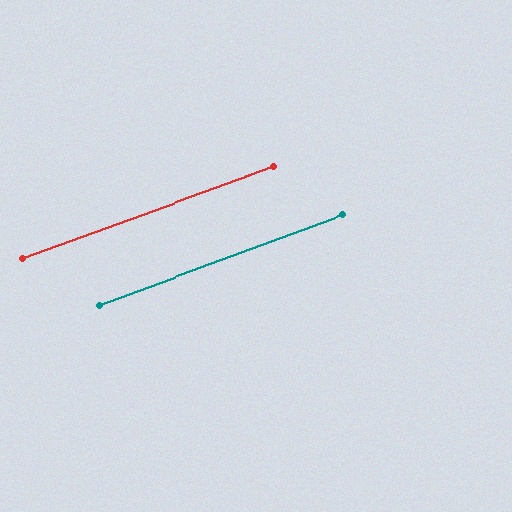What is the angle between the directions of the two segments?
Approximately 0 degrees.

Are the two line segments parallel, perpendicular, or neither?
Parallel — their directions differ by only 0.3°.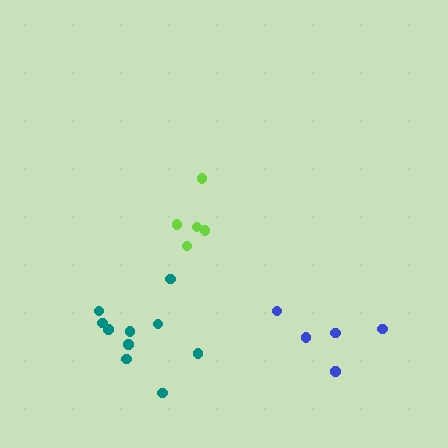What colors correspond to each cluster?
The clusters are colored: lime, blue, teal.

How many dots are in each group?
Group 1: 5 dots, Group 2: 5 dots, Group 3: 10 dots (20 total).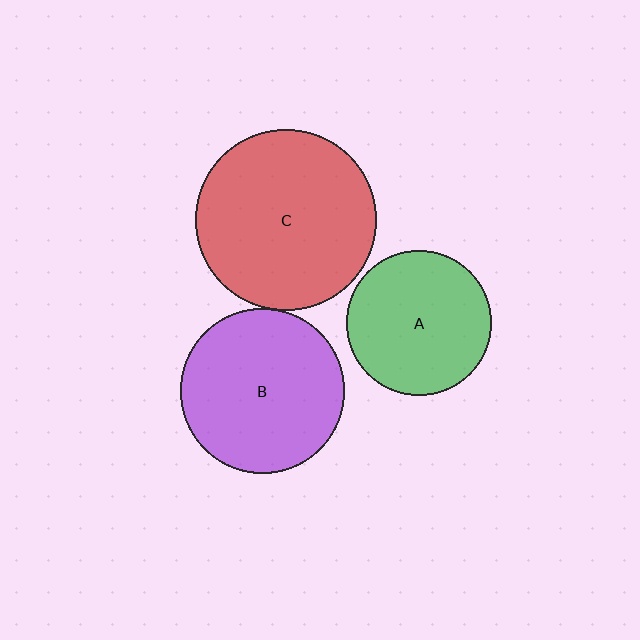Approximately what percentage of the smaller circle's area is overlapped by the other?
Approximately 5%.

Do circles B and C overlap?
Yes.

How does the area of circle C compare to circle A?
Approximately 1.6 times.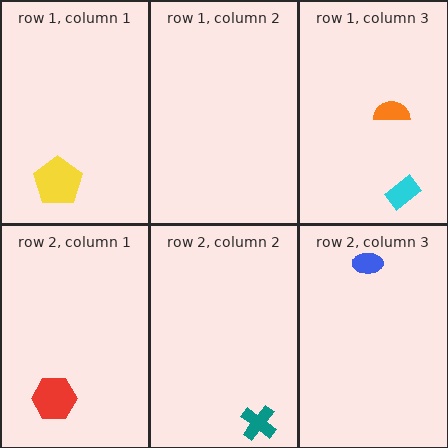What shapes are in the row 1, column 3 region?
The orange semicircle, the cyan rectangle.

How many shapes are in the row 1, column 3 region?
2.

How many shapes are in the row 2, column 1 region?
1.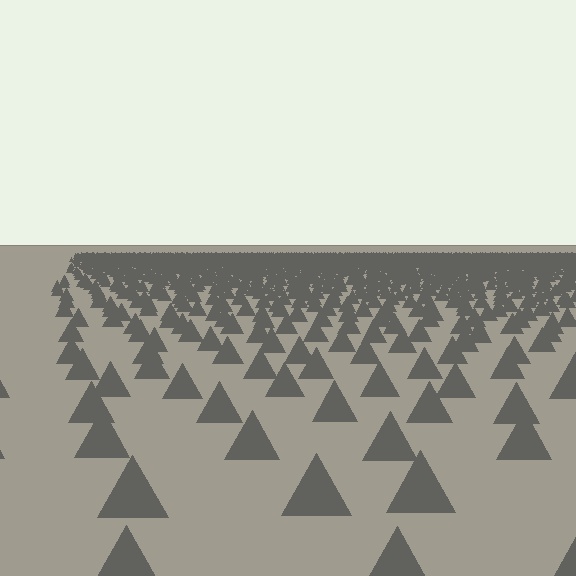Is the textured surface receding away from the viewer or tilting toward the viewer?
The surface is receding away from the viewer. Texture elements get smaller and denser toward the top.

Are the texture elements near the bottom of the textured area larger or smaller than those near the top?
Larger. Near the bottom, elements are closer to the viewer and appear at a bigger on-screen size.